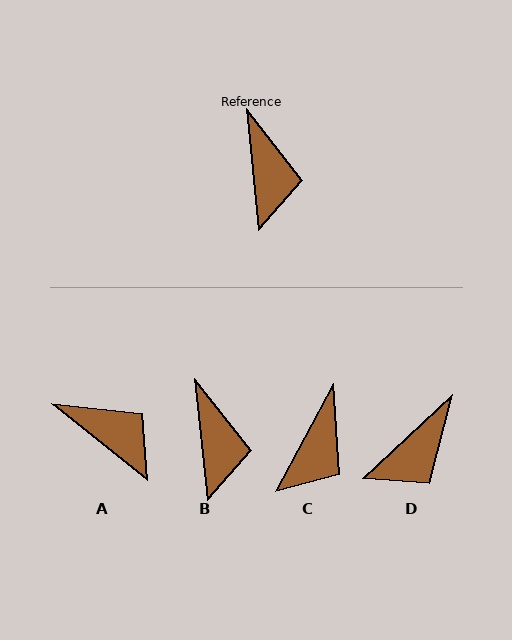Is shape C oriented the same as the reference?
No, it is off by about 34 degrees.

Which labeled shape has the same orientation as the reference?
B.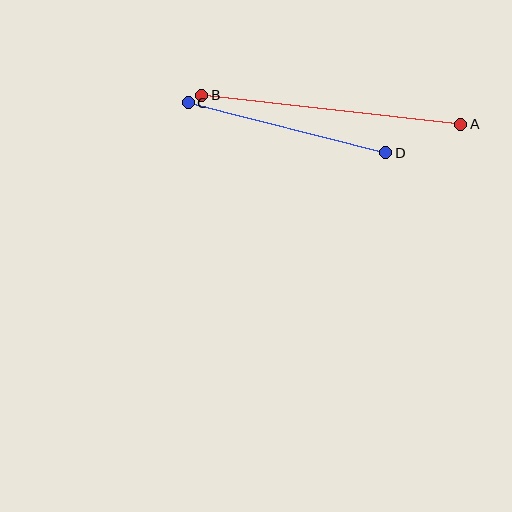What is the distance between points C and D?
The distance is approximately 204 pixels.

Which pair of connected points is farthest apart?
Points A and B are farthest apart.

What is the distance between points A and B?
The distance is approximately 261 pixels.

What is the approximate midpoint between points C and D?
The midpoint is at approximately (287, 128) pixels.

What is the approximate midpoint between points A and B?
The midpoint is at approximately (331, 110) pixels.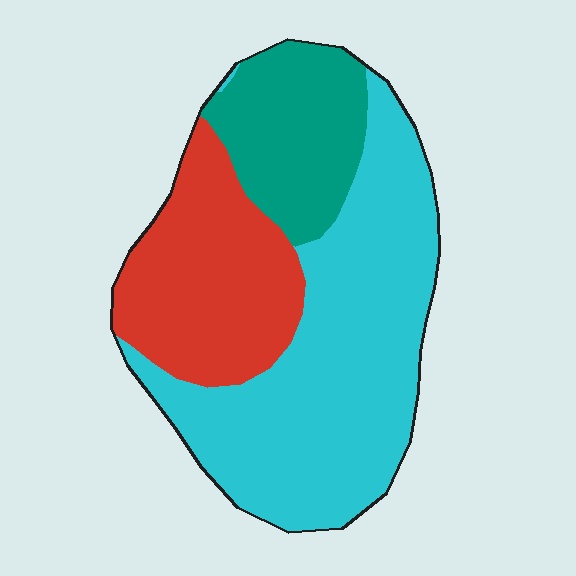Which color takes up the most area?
Cyan, at roughly 50%.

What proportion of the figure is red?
Red takes up about one quarter (1/4) of the figure.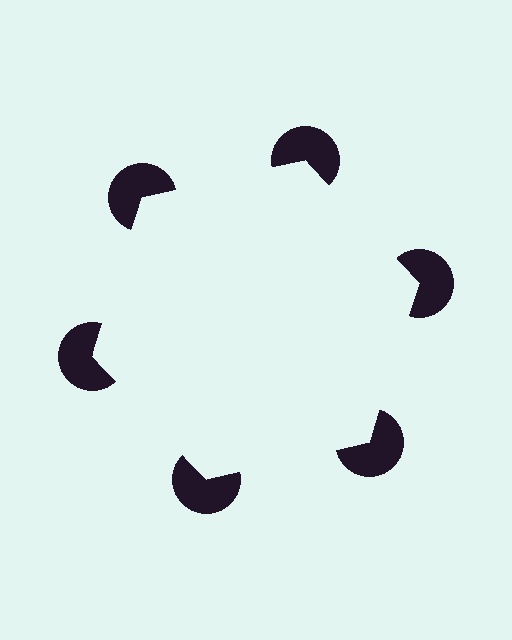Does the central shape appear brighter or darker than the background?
It typically appears slightly brighter than the background, even though no actual brightness change is drawn.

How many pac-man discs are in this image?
There are 6 — one at each vertex of the illusory hexagon.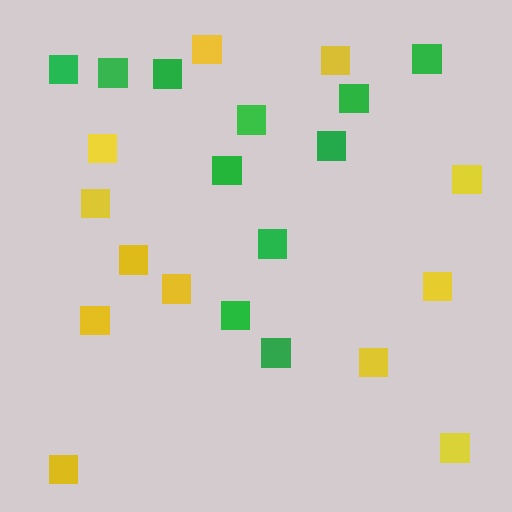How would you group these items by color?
There are 2 groups: one group of green squares (11) and one group of yellow squares (12).